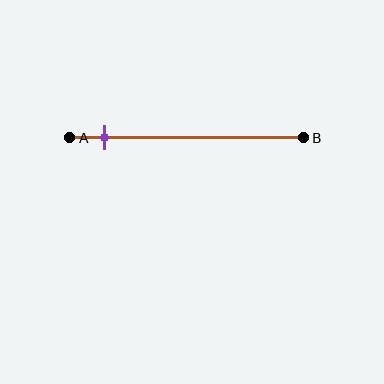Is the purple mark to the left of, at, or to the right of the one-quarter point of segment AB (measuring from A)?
The purple mark is to the left of the one-quarter point of segment AB.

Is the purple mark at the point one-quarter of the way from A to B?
No, the mark is at about 15% from A, not at the 25% one-quarter point.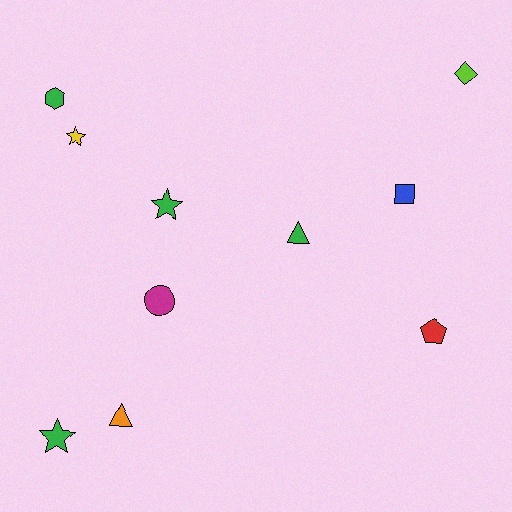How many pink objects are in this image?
There are no pink objects.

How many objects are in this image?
There are 10 objects.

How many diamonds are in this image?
There is 1 diamond.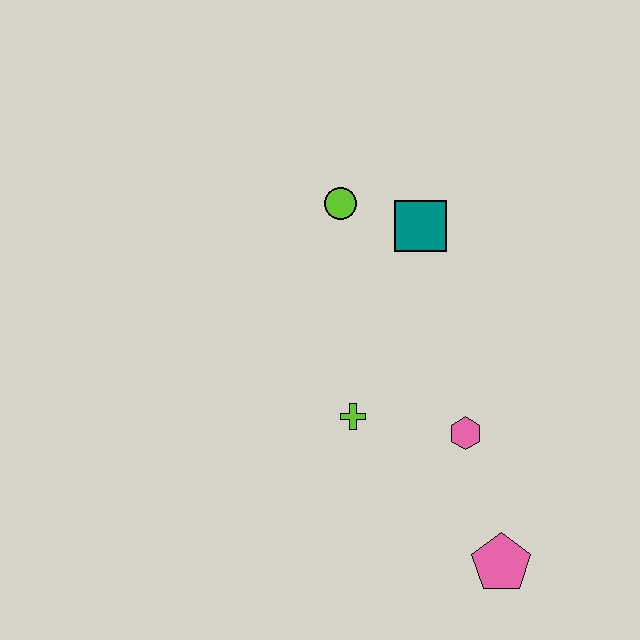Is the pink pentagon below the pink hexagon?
Yes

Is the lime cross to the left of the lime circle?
No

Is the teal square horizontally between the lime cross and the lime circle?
No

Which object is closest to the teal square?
The lime circle is closest to the teal square.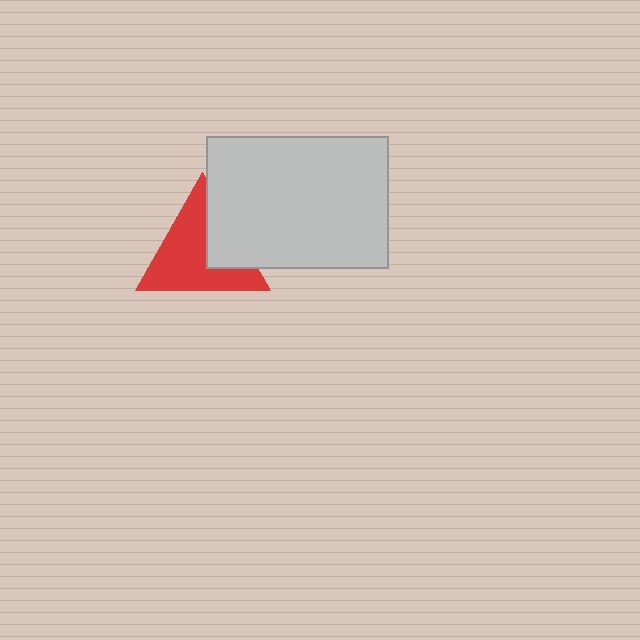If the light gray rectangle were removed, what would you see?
You would see the complete red triangle.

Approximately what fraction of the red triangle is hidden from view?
Roughly 30% of the red triangle is hidden behind the light gray rectangle.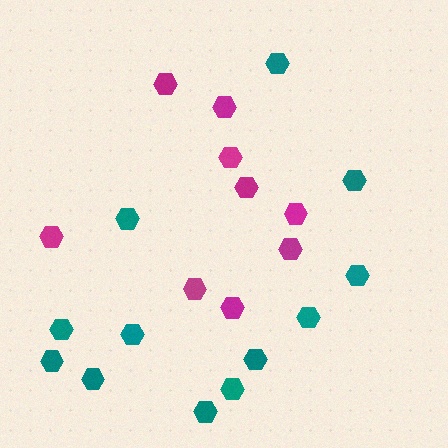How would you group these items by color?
There are 2 groups: one group of magenta hexagons (9) and one group of teal hexagons (12).